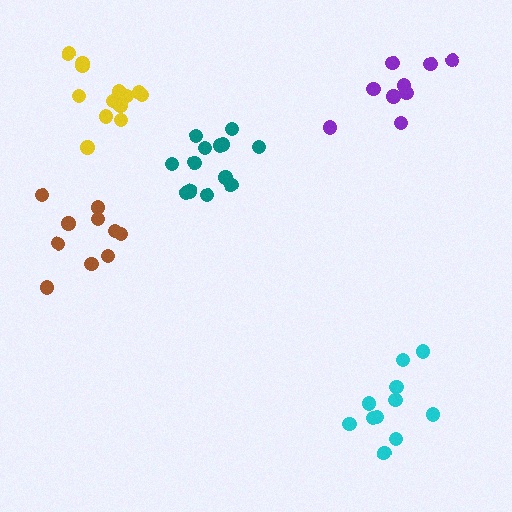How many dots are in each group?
Group 1: 9 dots, Group 2: 10 dots, Group 3: 15 dots, Group 4: 11 dots, Group 5: 13 dots (58 total).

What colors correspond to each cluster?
The clusters are colored: purple, brown, yellow, cyan, teal.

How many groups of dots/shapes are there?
There are 5 groups.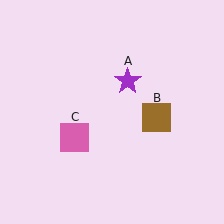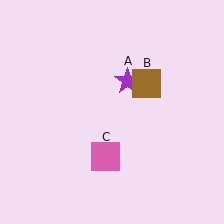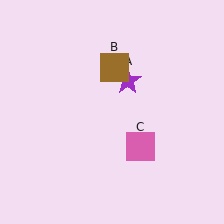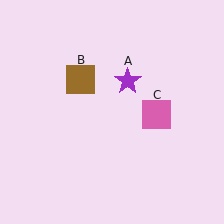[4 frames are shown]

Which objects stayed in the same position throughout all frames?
Purple star (object A) remained stationary.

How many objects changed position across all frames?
2 objects changed position: brown square (object B), pink square (object C).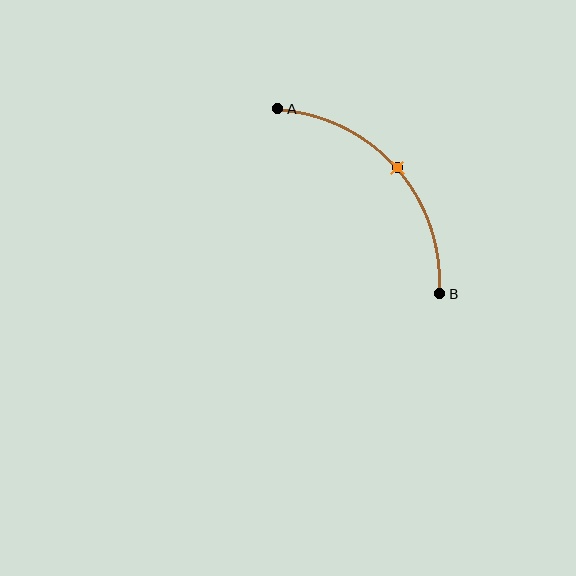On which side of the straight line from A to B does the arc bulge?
The arc bulges above and to the right of the straight line connecting A and B.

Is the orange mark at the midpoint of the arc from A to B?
Yes. The orange mark lies on the arc at equal arc-length from both A and B — it is the arc midpoint.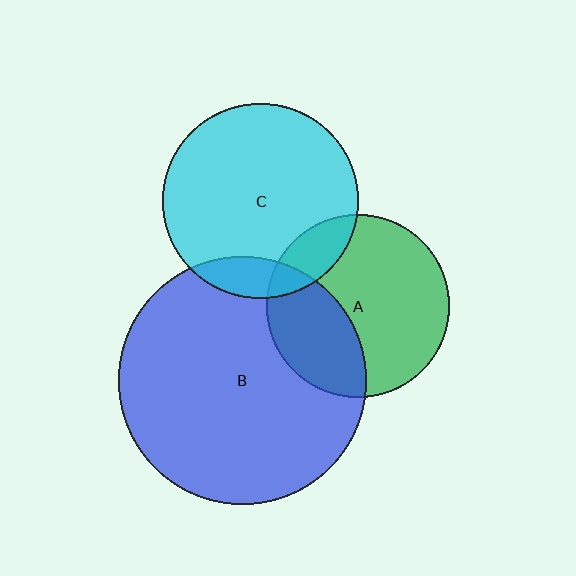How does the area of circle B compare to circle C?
Approximately 1.6 times.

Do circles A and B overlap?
Yes.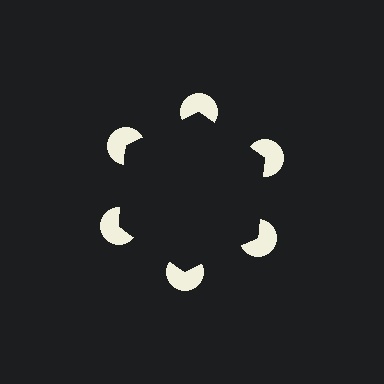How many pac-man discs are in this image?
There are 6 — one at each vertex of the illusory hexagon.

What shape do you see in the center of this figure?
An illusory hexagon — its edges are inferred from the aligned wedge cuts in the pac-man discs, not physically drawn.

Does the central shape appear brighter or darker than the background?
It typically appears slightly darker than the background, even though no actual brightness change is drawn.